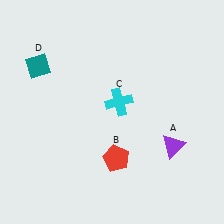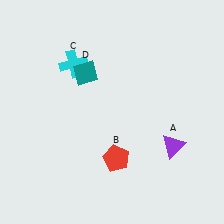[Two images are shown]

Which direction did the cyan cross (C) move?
The cyan cross (C) moved left.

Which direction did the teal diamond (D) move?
The teal diamond (D) moved right.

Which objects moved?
The objects that moved are: the cyan cross (C), the teal diamond (D).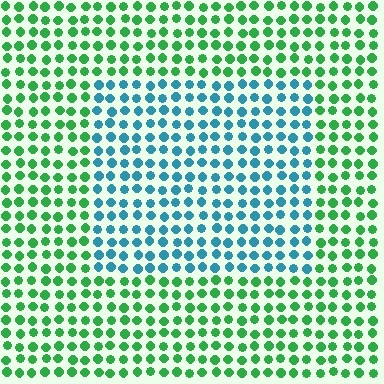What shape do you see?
I see a rectangle.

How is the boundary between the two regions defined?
The boundary is defined purely by a slight shift in hue (about 60 degrees). Spacing, size, and orientation are identical on both sides.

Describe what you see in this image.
The image is filled with small green elements in a uniform arrangement. A rectangle-shaped region is visible where the elements are tinted to a slightly different hue, forming a subtle color boundary.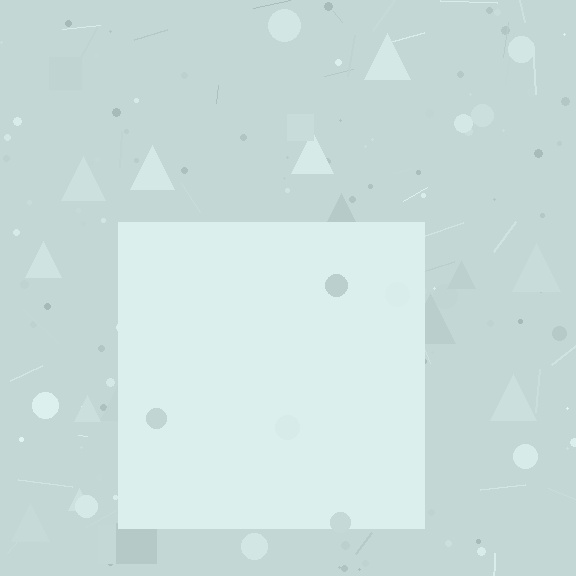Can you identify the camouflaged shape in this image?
The camouflaged shape is a square.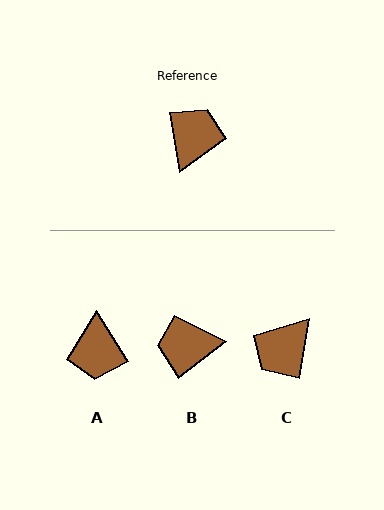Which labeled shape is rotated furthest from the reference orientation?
C, about 161 degrees away.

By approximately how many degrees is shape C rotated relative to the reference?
Approximately 161 degrees counter-clockwise.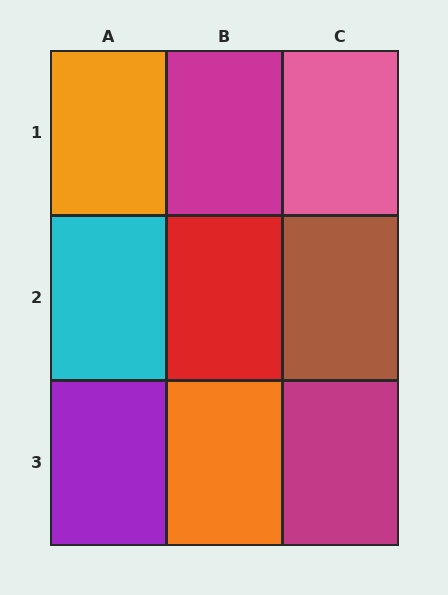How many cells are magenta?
2 cells are magenta.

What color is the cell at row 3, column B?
Orange.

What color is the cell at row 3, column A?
Purple.